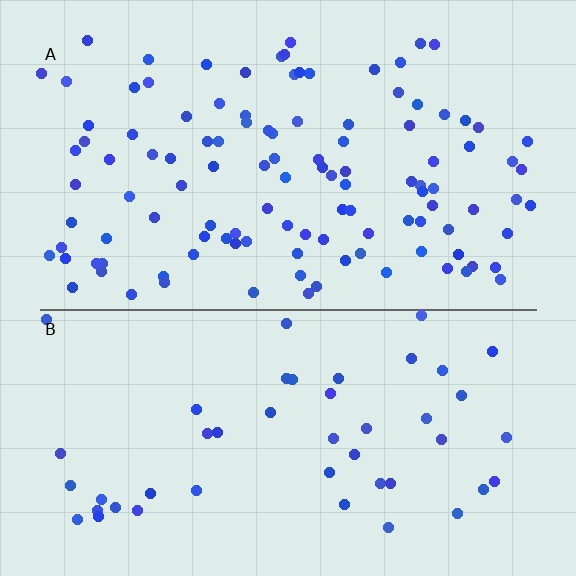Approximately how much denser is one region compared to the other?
Approximately 2.4× — region A over region B.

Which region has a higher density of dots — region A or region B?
A (the top).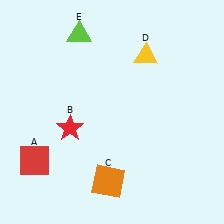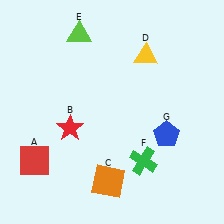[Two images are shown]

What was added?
A green cross (F), a blue pentagon (G) were added in Image 2.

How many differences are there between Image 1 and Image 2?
There are 2 differences between the two images.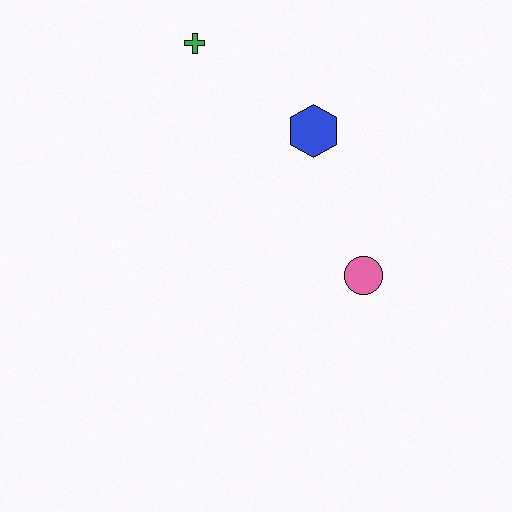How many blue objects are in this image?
There is 1 blue object.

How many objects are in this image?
There are 3 objects.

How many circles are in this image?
There is 1 circle.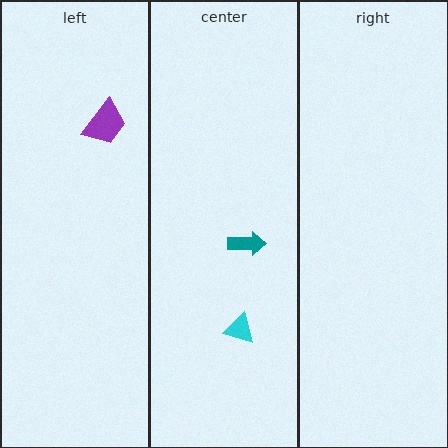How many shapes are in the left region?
1.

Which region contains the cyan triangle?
The center region.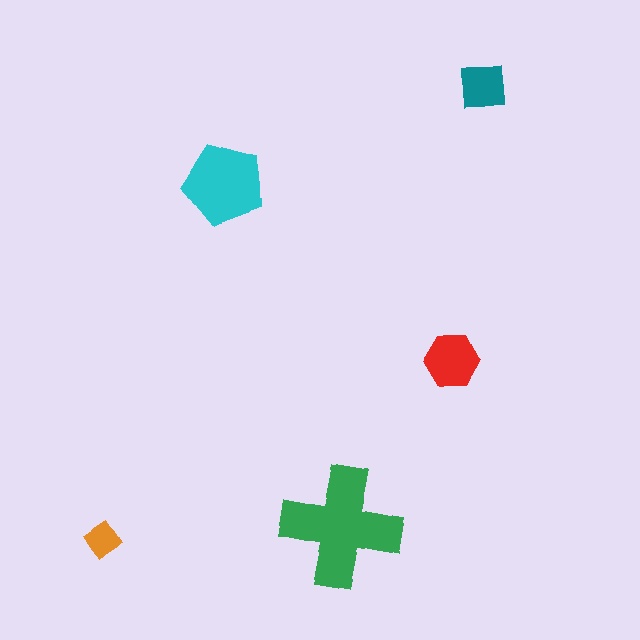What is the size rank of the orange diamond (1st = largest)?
5th.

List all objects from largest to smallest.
The green cross, the cyan pentagon, the red hexagon, the teal square, the orange diamond.